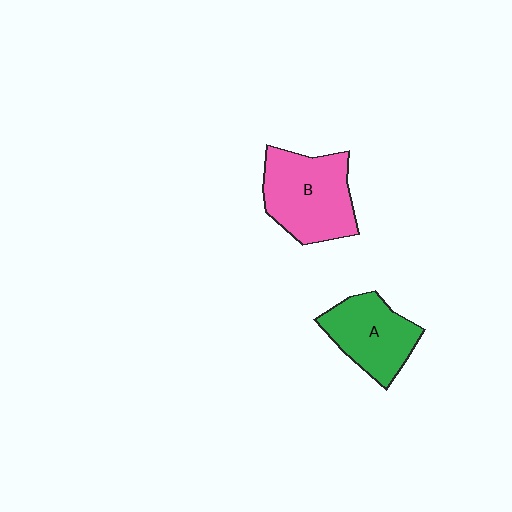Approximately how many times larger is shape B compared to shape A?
Approximately 1.3 times.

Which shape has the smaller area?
Shape A (green).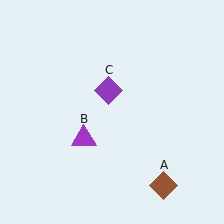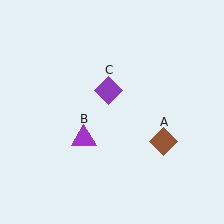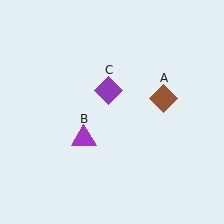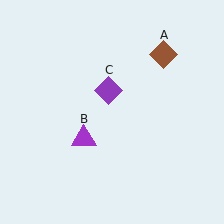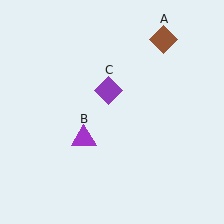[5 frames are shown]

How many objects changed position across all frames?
1 object changed position: brown diamond (object A).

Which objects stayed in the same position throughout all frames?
Purple triangle (object B) and purple diamond (object C) remained stationary.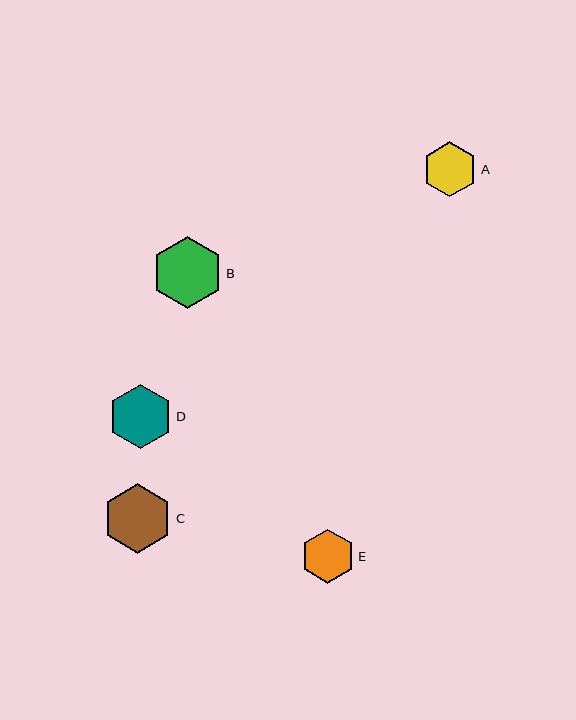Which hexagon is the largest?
Hexagon B is the largest with a size of approximately 72 pixels.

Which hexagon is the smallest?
Hexagon E is the smallest with a size of approximately 54 pixels.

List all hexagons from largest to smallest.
From largest to smallest: B, C, D, A, E.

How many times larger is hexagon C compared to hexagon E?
Hexagon C is approximately 1.3 times the size of hexagon E.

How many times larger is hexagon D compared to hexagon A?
Hexagon D is approximately 1.2 times the size of hexagon A.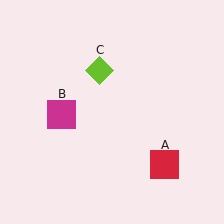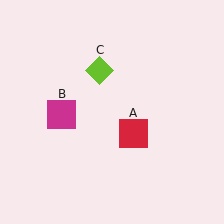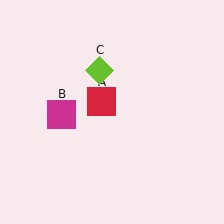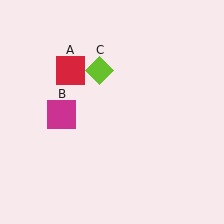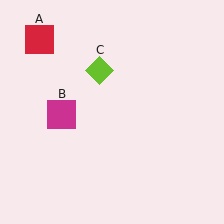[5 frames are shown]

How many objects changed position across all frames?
1 object changed position: red square (object A).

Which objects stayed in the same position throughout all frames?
Magenta square (object B) and lime diamond (object C) remained stationary.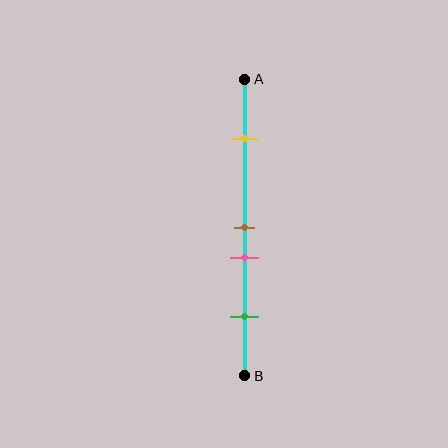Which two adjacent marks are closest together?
The brown and pink marks are the closest adjacent pair.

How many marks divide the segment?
There are 4 marks dividing the segment.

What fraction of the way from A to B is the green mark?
The green mark is approximately 80% (0.8) of the way from A to B.